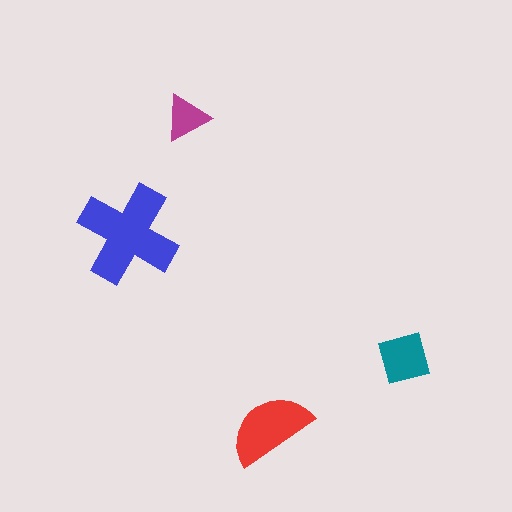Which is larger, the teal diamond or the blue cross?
The blue cross.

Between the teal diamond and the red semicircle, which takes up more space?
The red semicircle.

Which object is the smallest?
The magenta triangle.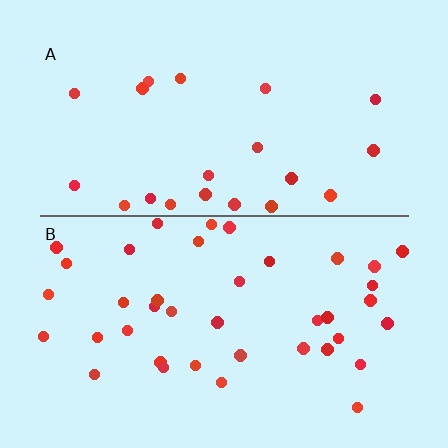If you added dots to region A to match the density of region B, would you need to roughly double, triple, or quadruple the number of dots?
Approximately double.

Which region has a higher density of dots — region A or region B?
B (the bottom).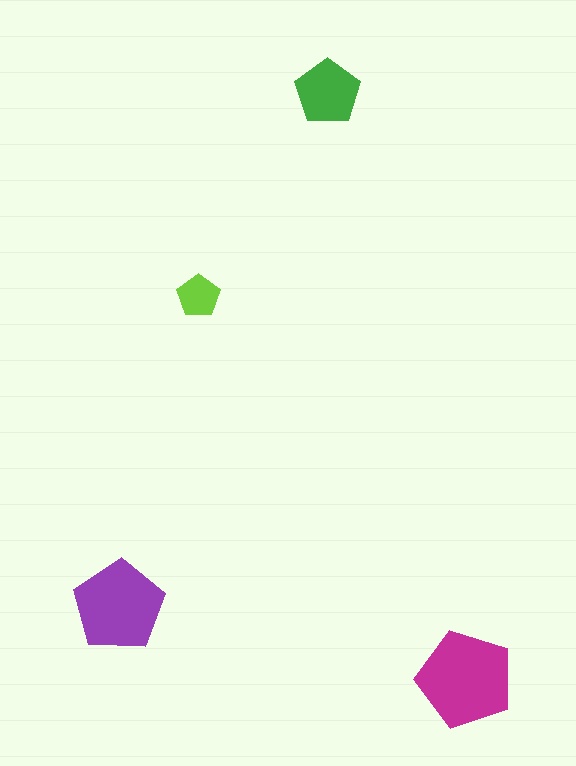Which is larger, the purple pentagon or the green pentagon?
The purple one.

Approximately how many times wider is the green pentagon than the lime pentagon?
About 1.5 times wider.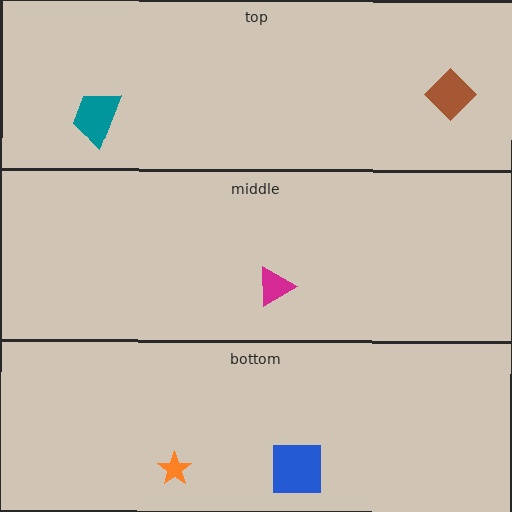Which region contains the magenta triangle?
The middle region.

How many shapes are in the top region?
2.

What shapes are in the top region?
The teal trapezoid, the brown diamond.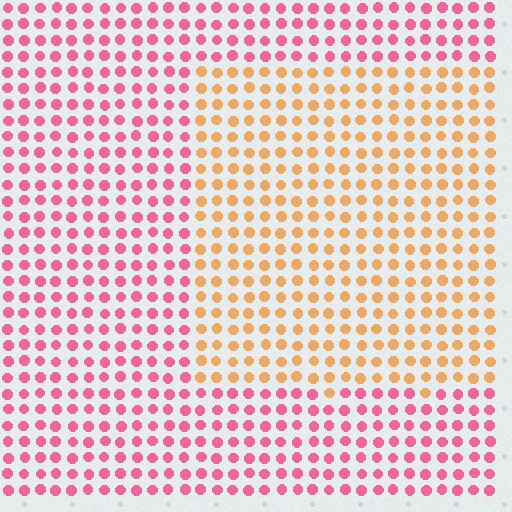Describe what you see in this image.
The image is filled with small pink elements in a uniform arrangement. A rectangle-shaped region is visible where the elements are tinted to a slightly different hue, forming a subtle color boundary.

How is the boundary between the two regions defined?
The boundary is defined purely by a slight shift in hue (about 55 degrees). Spacing, size, and orientation are identical on both sides.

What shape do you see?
I see a rectangle.